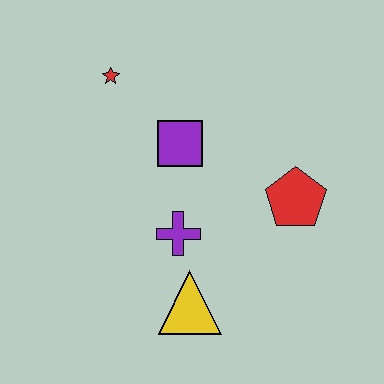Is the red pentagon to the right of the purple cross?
Yes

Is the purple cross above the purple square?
No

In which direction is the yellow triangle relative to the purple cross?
The yellow triangle is below the purple cross.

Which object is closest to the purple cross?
The yellow triangle is closest to the purple cross.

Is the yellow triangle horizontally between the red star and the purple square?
No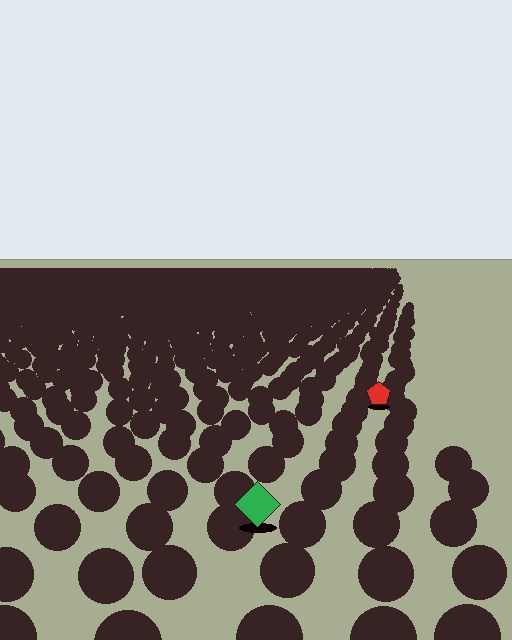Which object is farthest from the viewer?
The red pentagon is farthest from the viewer. It appears smaller and the ground texture around it is denser.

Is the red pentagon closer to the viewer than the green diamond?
No. The green diamond is closer — you can tell from the texture gradient: the ground texture is coarser near it.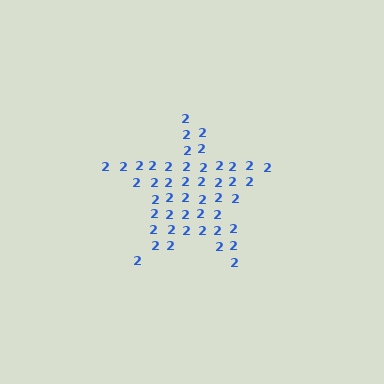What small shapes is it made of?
It is made of small digit 2's.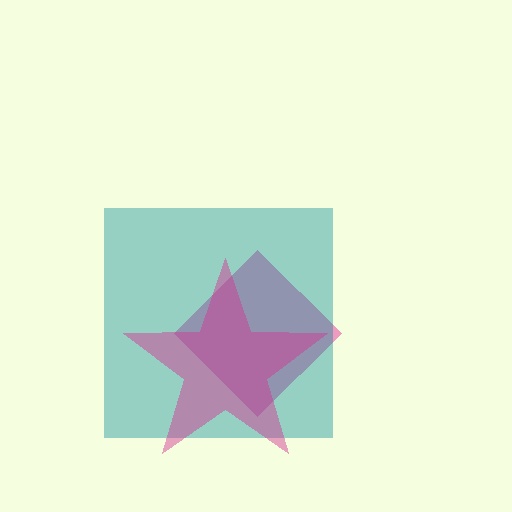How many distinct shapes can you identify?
There are 3 distinct shapes: a pink diamond, a teal square, a magenta star.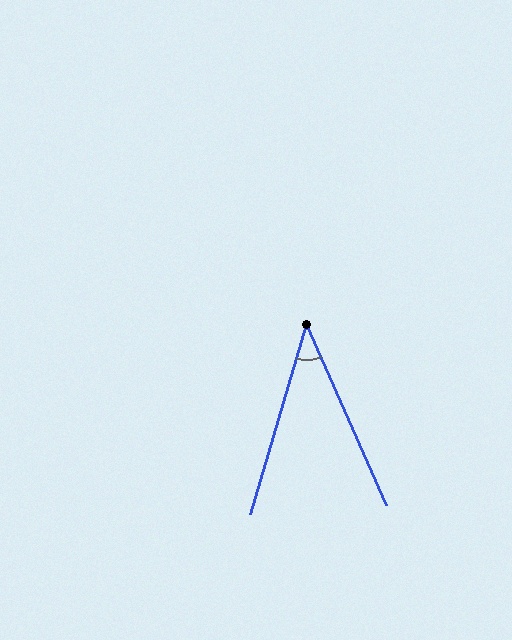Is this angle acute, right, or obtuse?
It is acute.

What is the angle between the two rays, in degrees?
Approximately 40 degrees.